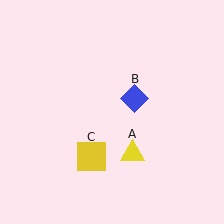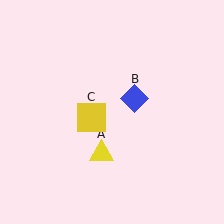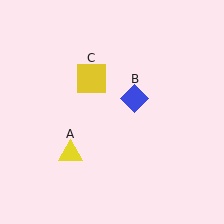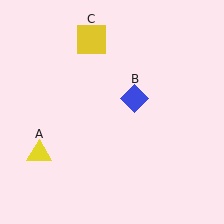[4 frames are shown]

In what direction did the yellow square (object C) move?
The yellow square (object C) moved up.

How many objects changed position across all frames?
2 objects changed position: yellow triangle (object A), yellow square (object C).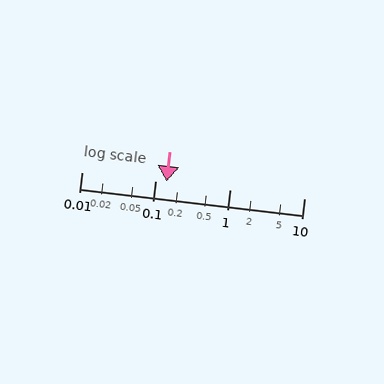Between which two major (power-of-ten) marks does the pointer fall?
The pointer is between 0.1 and 1.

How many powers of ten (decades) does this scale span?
The scale spans 3 decades, from 0.01 to 10.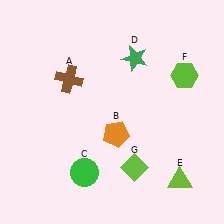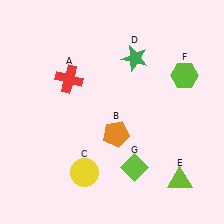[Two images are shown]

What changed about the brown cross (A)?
In Image 1, A is brown. In Image 2, it changed to red.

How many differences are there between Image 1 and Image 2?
There are 2 differences between the two images.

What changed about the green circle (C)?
In Image 1, C is green. In Image 2, it changed to yellow.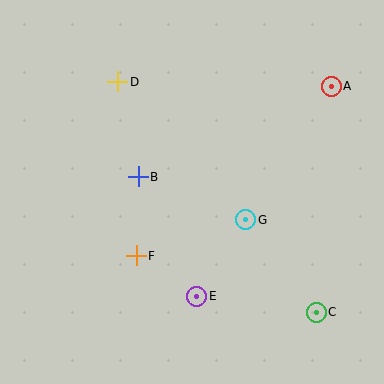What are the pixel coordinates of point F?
Point F is at (136, 256).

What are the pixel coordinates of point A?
Point A is at (331, 86).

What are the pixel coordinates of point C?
Point C is at (316, 312).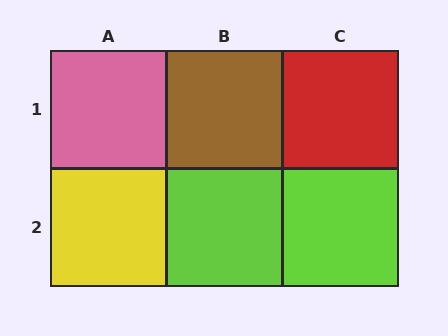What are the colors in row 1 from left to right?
Pink, brown, red.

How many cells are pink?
1 cell is pink.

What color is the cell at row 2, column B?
Lime.